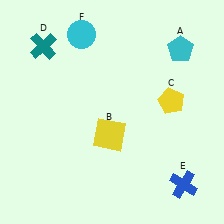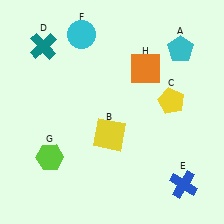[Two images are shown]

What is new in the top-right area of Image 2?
An orange square (H) was added in the top-right area of Image 2.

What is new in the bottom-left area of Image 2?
A lime hexagon (G) was added in the bottom-left area of Image 2.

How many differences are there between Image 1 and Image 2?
There are 2 differences between the two images.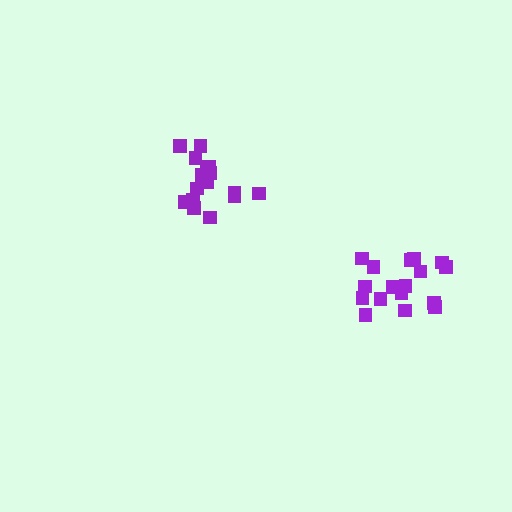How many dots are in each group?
Group 1: 17 dots, Group 2: 16 dots (33 total).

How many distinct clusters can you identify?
There are 2 distinct clusters.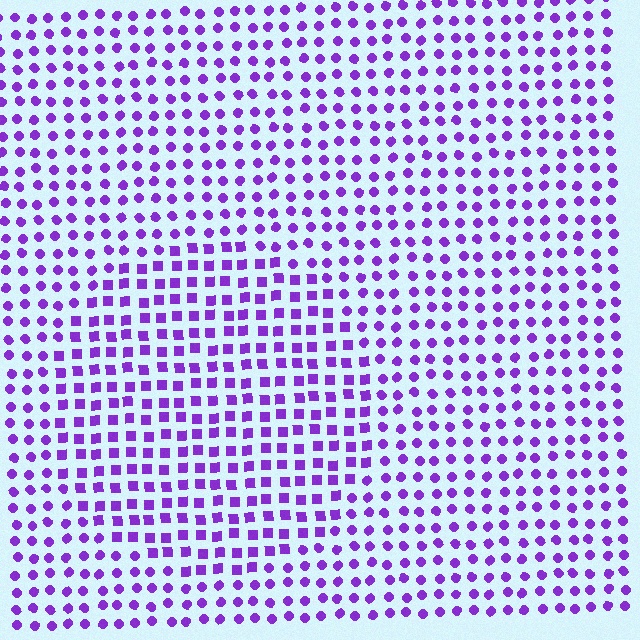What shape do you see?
I see a circle.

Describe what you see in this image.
The image is filled with small purple elements arranged in a uniform grid. A circle-shaped region contains squares, while the surrounding area contains circles. The boundary is defined purely by the change in element shape.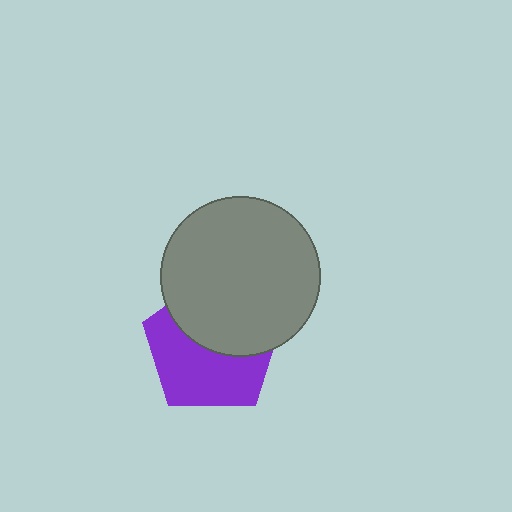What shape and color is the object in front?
The object in front is a gray circle.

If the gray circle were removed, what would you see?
You would see the complete purple pentagon.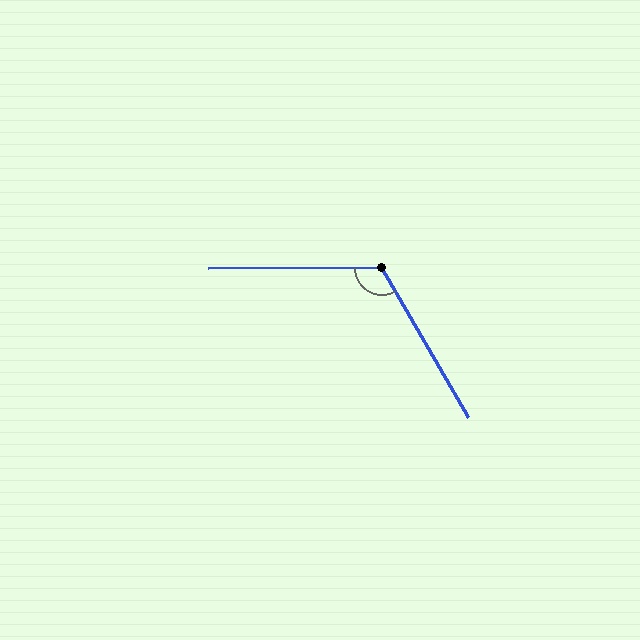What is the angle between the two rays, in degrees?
Approximately 120 degrees.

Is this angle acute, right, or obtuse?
It is obtuse.